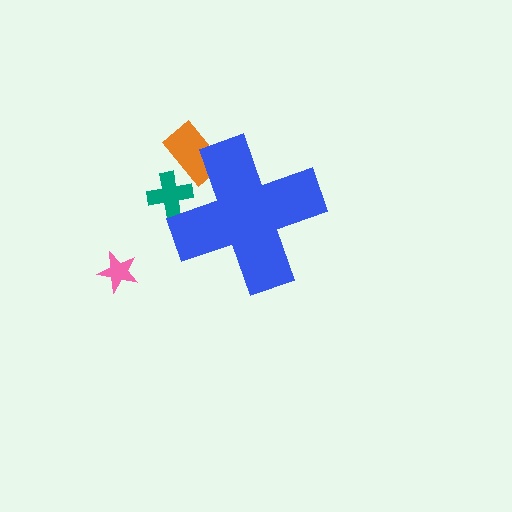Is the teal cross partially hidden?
Yes, the teal cross is partially hidden behind the blue cross.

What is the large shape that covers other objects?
A blue cross.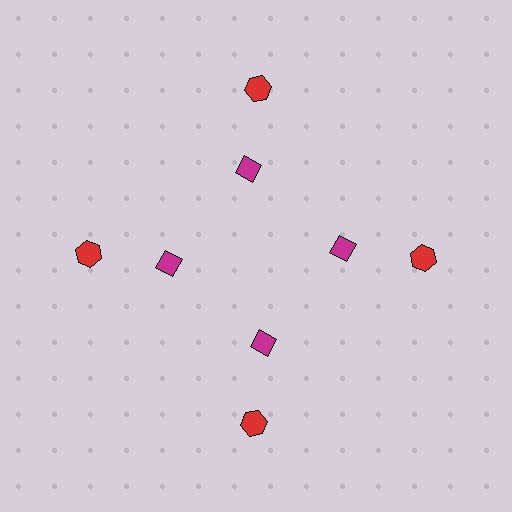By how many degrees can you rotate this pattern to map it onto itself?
The pattern maps onto itself every 90 degrees of rotation.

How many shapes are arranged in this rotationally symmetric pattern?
There are 8 shapes, arranged in 4 groups of 2.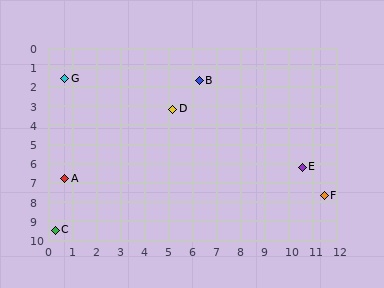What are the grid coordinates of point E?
Point E is at approximately (10.6, 6.2).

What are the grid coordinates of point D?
Point D is at approximately (5.2, 3.2).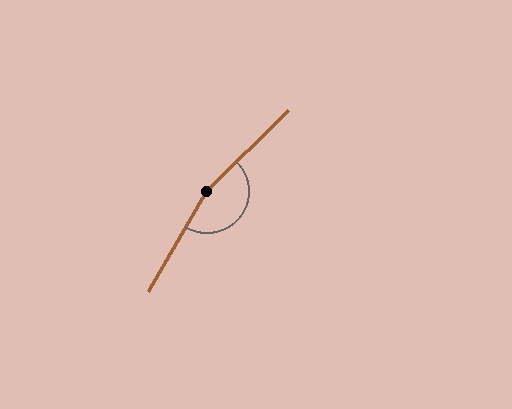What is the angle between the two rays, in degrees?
Approximately 165 degrees.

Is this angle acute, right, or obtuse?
It is obtuse.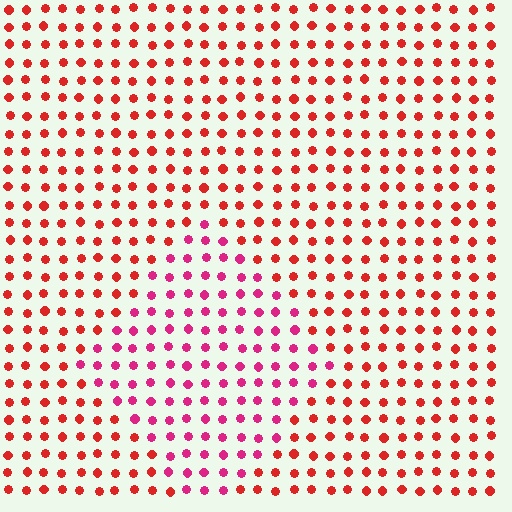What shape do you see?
I see a diamond.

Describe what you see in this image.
The image is filled with small red elements in a uniform arrangement. A diamond-shaped region is visible where the elements are tinted to a slightly different hue, forming a subtle color boundary.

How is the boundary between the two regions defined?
The boundary is defined purely by a slight shift in hue (about 32 degrees). Spacing, size, and orientation are identical on both sides.